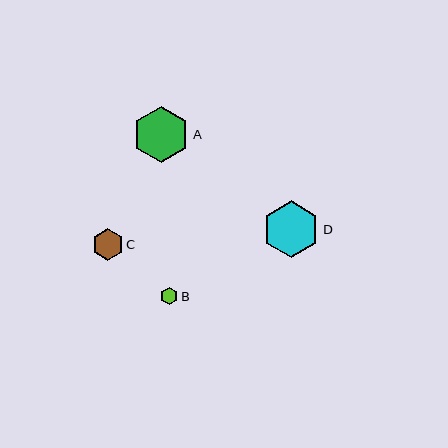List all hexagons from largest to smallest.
From largest to smallest: D, A, C, B.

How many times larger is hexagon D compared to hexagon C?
Hexagon D is approximately 1.8 times the size of hexagon C.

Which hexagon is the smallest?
Hexagon B is the smallest with a size of approximately 17 pixels.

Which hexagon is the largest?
Hexagon D is the largest with a size of approximately 57 pixels.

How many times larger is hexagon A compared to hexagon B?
Hexagon A is approximately 3.4 times the size of hexagon B.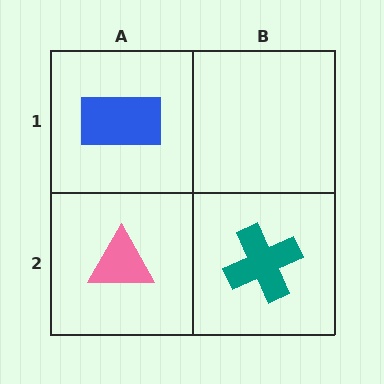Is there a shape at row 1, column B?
No, that cell is empty.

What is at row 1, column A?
A blue rectangle.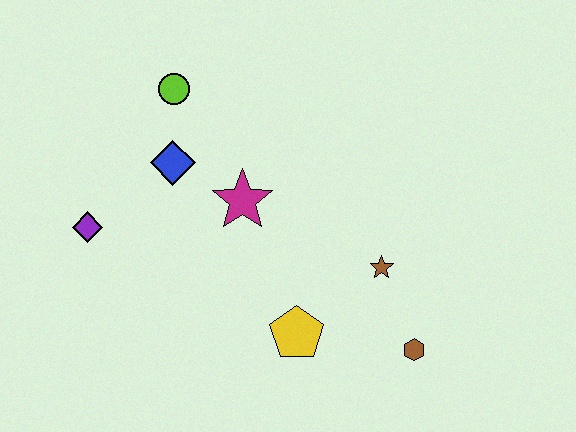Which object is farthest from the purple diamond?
The brown hexagon is farthest from the purple diamond.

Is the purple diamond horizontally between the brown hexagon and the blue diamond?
No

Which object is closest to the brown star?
The brown hexagon is closest to the brown star.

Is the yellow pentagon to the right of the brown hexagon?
No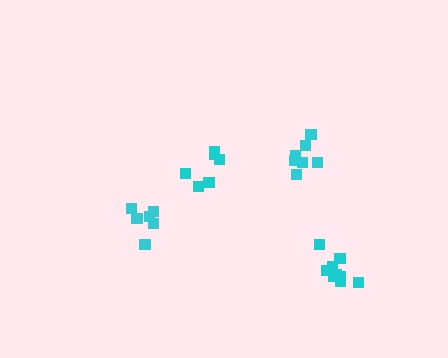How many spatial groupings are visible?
There are 4 spatial groupings.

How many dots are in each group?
Group 1: 10 dots, Group 2: 8 dots, Group 3: 6 dots, Group 4: 6 dots (30 total).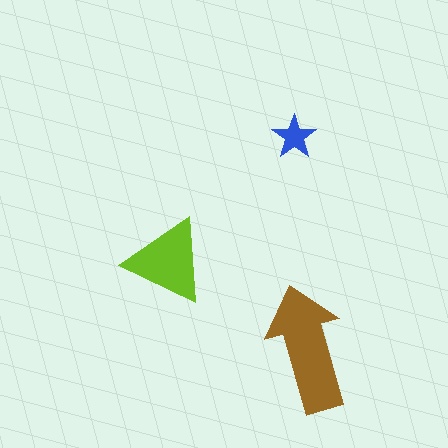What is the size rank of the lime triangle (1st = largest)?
2nd.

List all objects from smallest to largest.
The blue star, the lime triangle, the brown arrow.